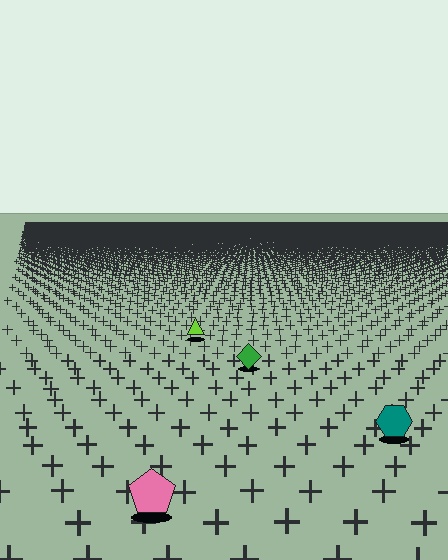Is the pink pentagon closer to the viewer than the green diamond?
Yes. The pink pentagon is closer — you can tell from the texture gradient: the ground texture is coarser near it.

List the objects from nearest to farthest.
From nearest to farthest: the pink pentagon, the teal hexagon, the green diamond, the lime triangle.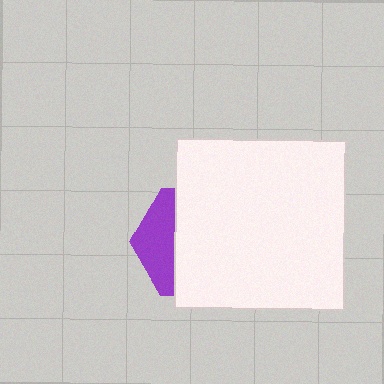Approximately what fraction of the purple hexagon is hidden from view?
Roughly 68% of the purple hexagon is hidden behind the white square.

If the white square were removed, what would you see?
You would see the complete purple hexagon.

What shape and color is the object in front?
The object in front is a white square.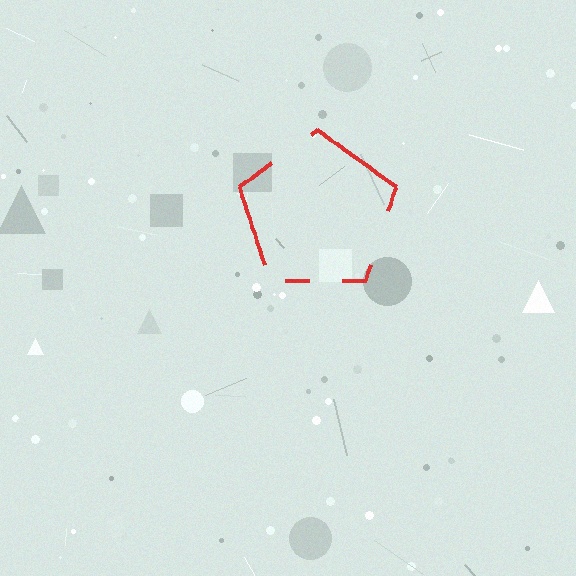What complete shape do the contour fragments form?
The contour fragments form a pentagon.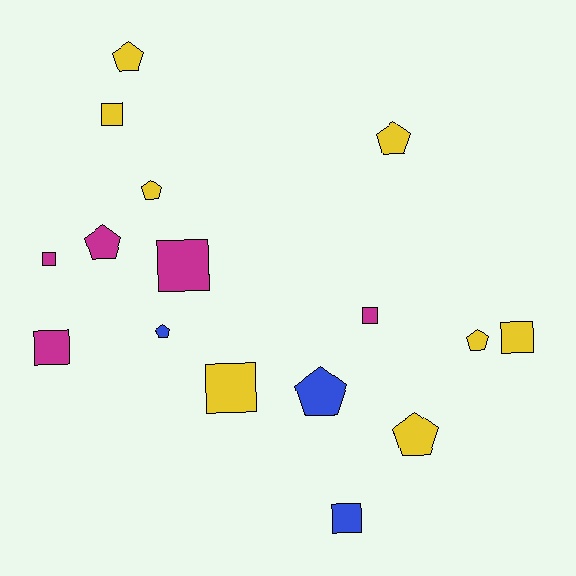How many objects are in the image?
There are 16 objects.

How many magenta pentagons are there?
There is 1 magenta pentagon.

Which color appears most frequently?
Yellow, with 8 objects.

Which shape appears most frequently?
Pentagon, with 8 objects.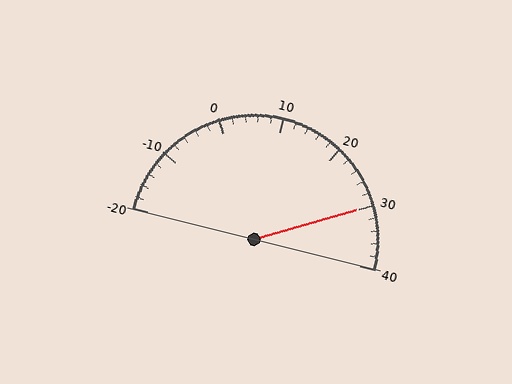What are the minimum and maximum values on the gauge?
The gauge ranges from -20 to 40.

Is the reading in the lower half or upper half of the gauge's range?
The reading is in the upper half of the range (-20 to 40).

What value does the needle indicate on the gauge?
The needle indicates approximately 30.